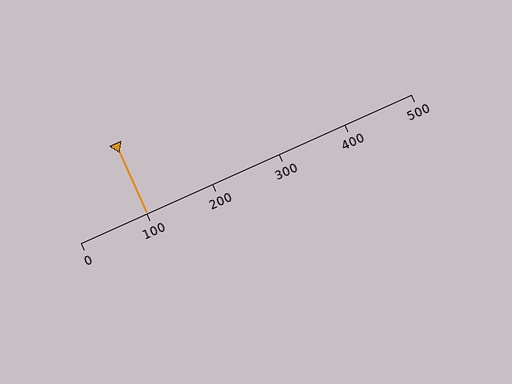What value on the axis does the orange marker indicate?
The marker indicates approximately 100.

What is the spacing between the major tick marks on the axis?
The major ticks are spaced 100 apart.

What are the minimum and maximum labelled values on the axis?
The axis runs from 0 to 500.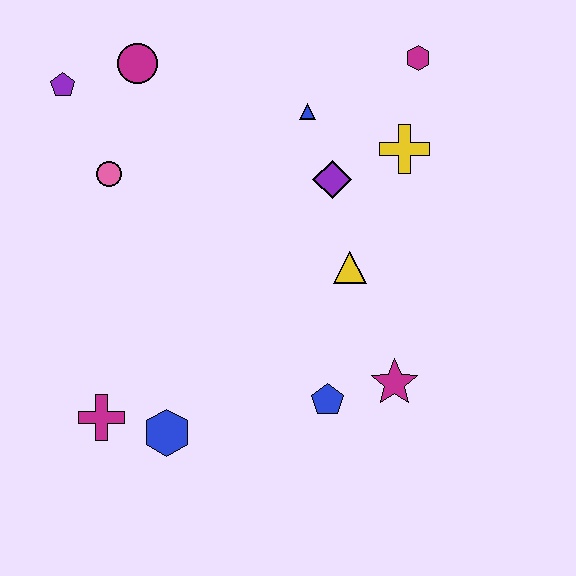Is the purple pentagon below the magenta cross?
No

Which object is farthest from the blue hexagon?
The magenta hexagon is farthest from the blue hexagon.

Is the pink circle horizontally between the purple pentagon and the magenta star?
Yes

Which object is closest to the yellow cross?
The purple diamond is closest to the yellow cross.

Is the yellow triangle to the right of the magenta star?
No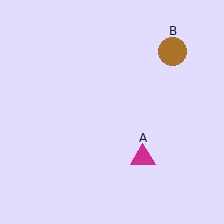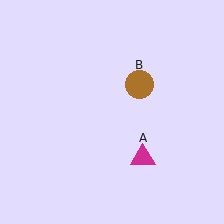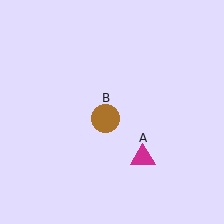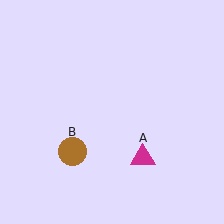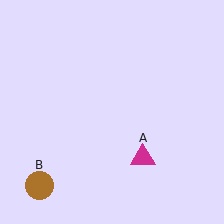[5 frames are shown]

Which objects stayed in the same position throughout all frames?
Magenta triangle (object A) remained stationary.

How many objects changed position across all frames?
1 object changed position: brown circle (object B).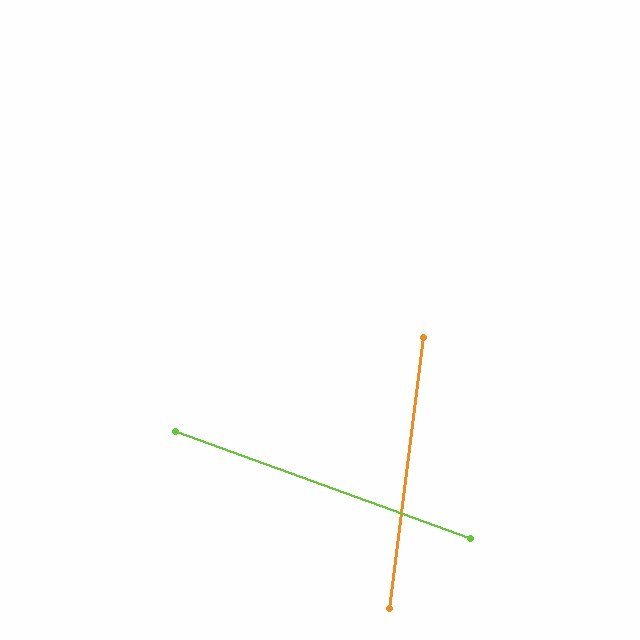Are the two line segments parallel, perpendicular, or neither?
Neither parallel nor perpendicular — they differ by about 77°.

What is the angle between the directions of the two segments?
Approximately 77 degrees.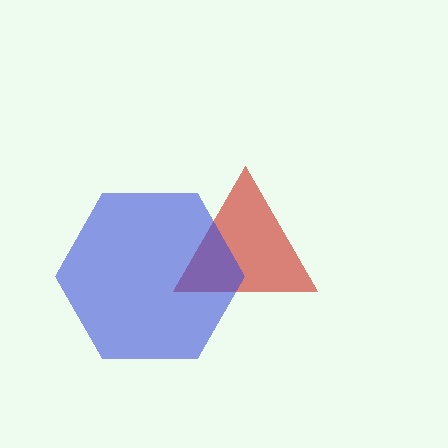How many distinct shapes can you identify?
There are 2 distinct shapes: a red triangle, a blue hexagon.